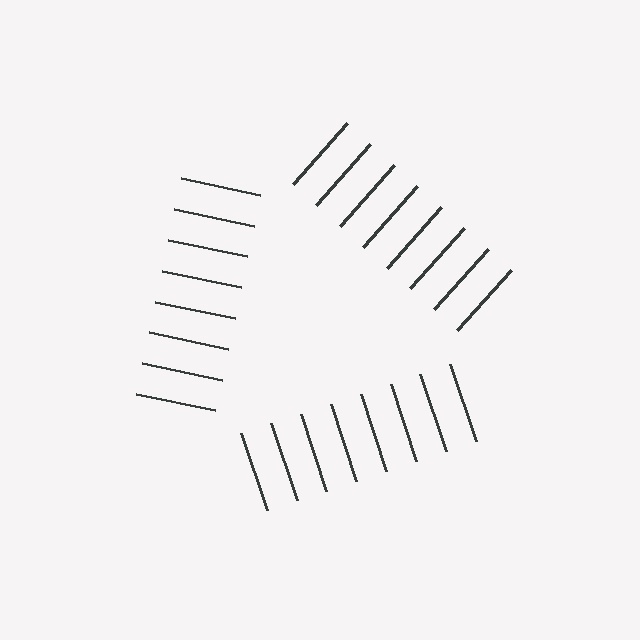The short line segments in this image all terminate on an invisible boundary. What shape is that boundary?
An illusory triangle — the line segments terminate on its edges but no continuous stroke is drawn.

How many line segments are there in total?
24 — 8 along each of the 3 edges.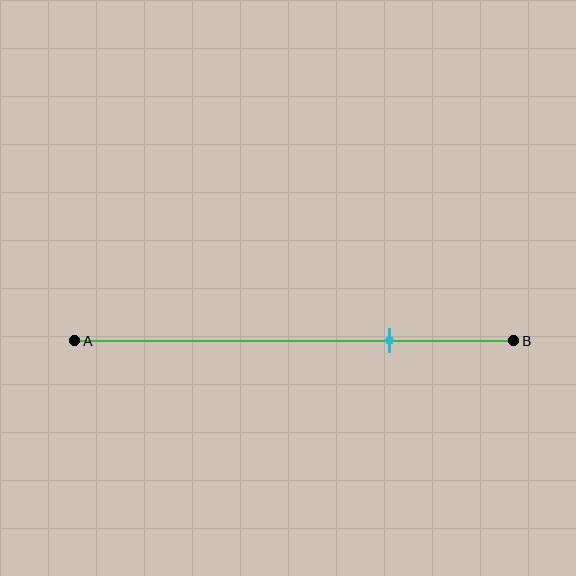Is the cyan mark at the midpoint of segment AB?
No, the mark is at about 70% from A, not at the 50% midpoint.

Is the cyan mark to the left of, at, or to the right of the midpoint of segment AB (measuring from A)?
The cyan mark is to the right of the midpoint of segment AB.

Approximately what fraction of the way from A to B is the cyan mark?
The cyan mark is approximately 70% of the way from A to B.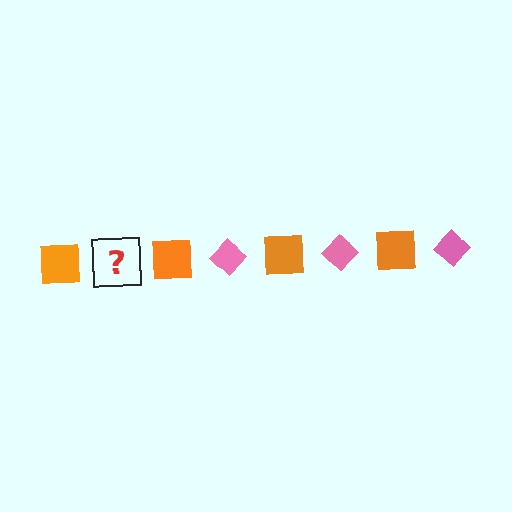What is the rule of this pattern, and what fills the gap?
The rule is that the pattern alternates between orange square and pink diamond. The gap should be filled with a pink diamond.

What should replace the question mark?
The question mark should be replaced with a pink diamond.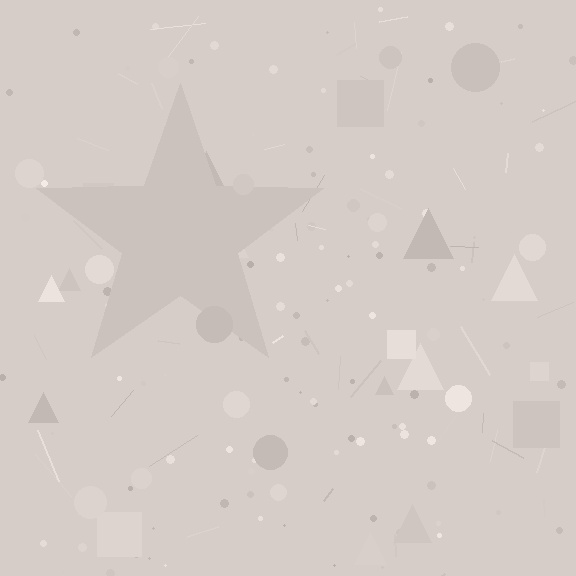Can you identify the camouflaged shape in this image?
The camouflaged shape is a star.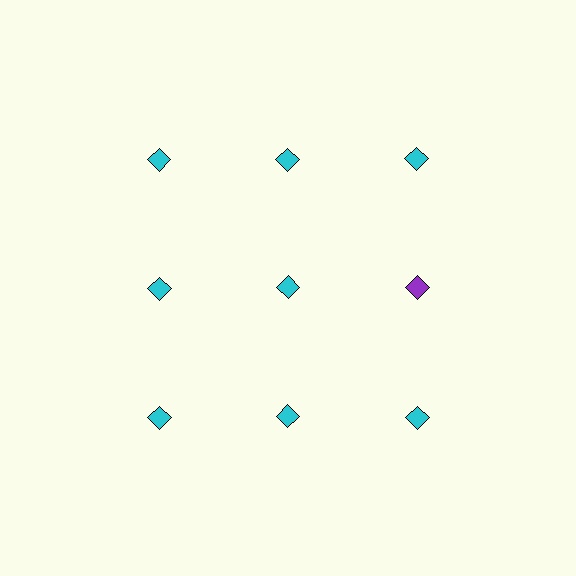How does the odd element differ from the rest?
It has a different color: purple instead of cyan.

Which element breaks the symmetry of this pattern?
The purple diamond in the second row, center column breaks the symmetry. All other shapes are cyan diamonds.